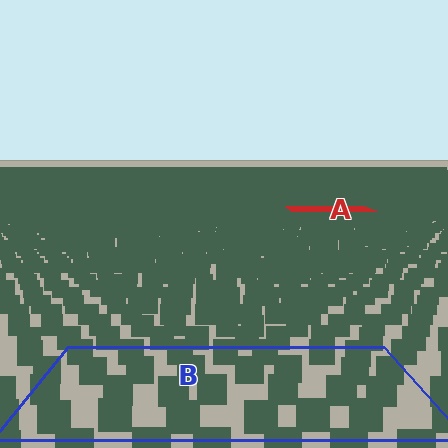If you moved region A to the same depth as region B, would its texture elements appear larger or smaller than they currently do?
They would appear larger. At a closer depth, the same texture elements are projected at a bigger on-screen size.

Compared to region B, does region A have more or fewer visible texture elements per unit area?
Region A has more texture elements per unit area — they are packed more densely because it is farther away.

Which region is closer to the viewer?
Region B is closer. The texture elements there are larger and more spread out.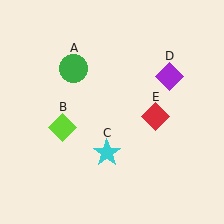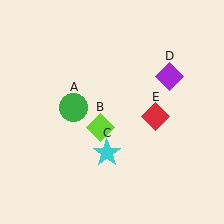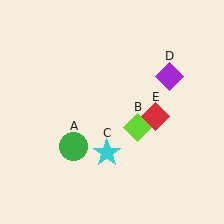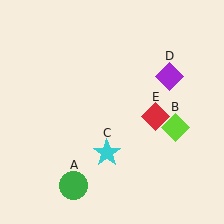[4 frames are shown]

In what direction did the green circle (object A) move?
The green circle (object A) moved down.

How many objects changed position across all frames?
2 objects changed position: green circle (object A), lime diamond (object B).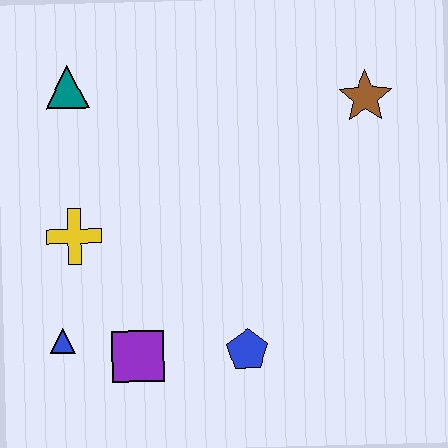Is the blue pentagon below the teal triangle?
Yes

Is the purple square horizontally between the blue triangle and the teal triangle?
No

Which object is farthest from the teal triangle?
The blue pentagon is farthest from the teal triangle.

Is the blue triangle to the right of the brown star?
No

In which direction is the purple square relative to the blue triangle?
The purple square is to the right of the blue triangle.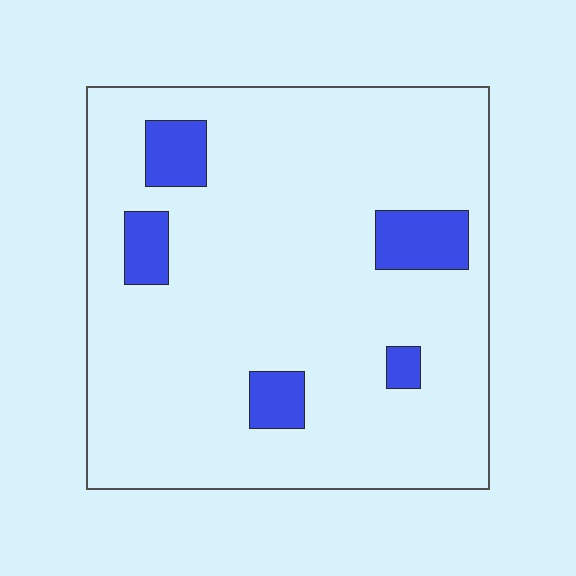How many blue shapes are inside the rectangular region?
5.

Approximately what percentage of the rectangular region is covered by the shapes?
Approximately 10%.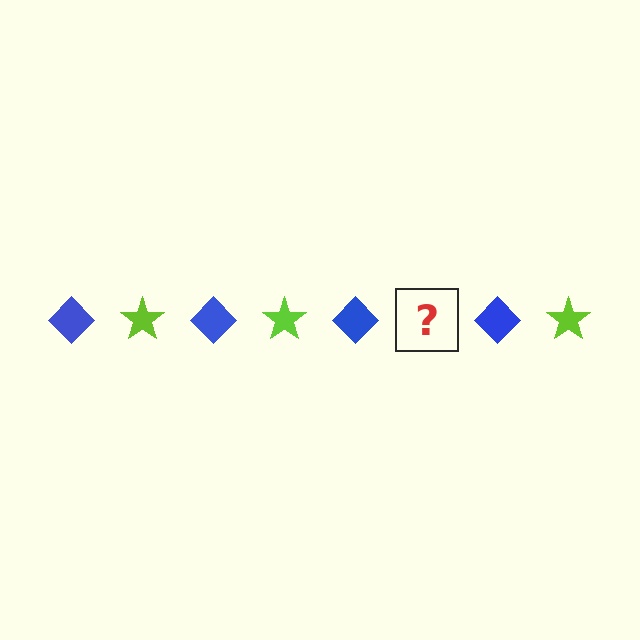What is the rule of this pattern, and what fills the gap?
The rule is that the pattern alternates between blue diamond and lime star. The gap should be filled with a lime star.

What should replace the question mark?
The question mark should be replaced with a lime star.